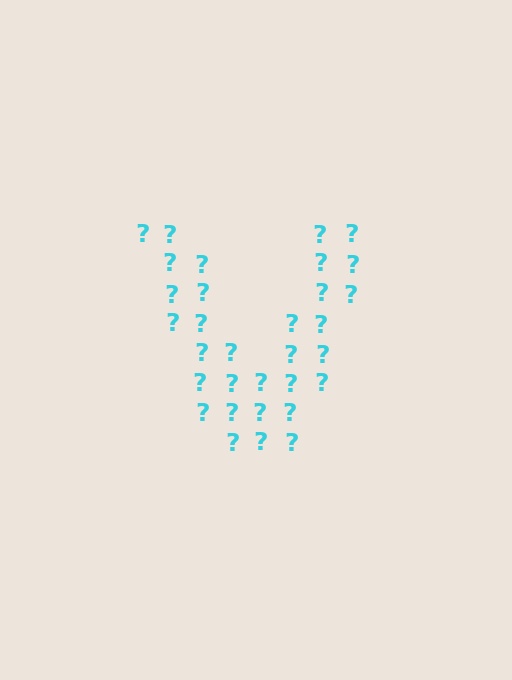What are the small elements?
The small elements are question marks.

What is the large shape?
The large shape is the letter V.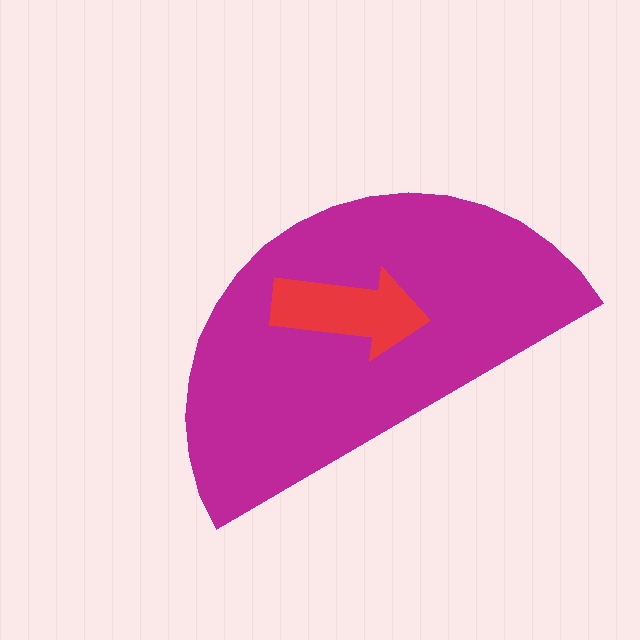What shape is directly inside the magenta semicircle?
The red arrow.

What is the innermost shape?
The red arrow.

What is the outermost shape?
The magenta semicircle.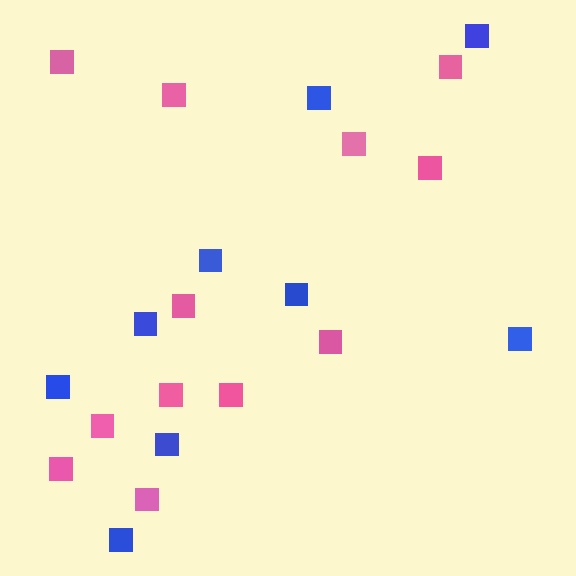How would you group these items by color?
There are 2 groups: one group of blue squares (9) and one group of pink squares (12).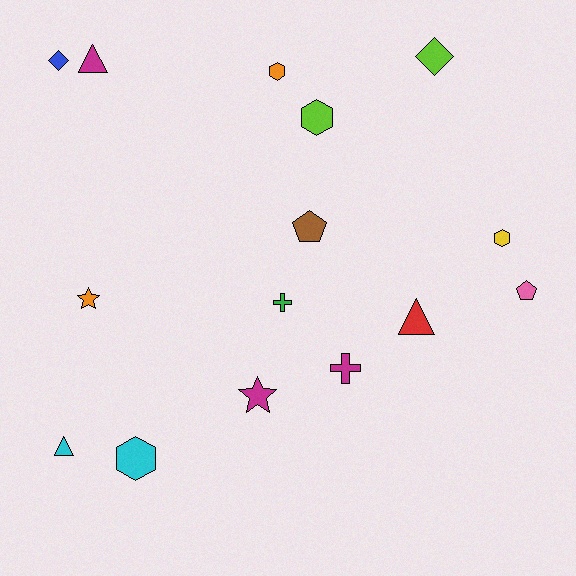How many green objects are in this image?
There is 1 green object.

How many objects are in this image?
There are 15 objects.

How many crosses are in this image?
There are 2 crosses.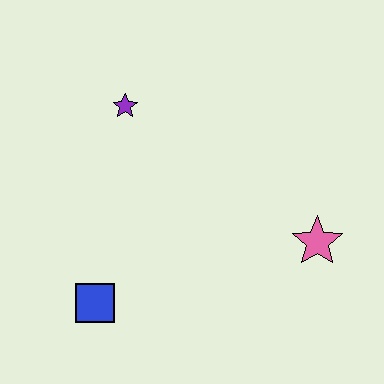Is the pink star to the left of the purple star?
No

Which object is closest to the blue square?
The purple star is closest to the blue square.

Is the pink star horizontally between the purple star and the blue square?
No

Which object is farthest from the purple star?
The pink star is farthest from the purple star.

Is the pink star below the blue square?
No